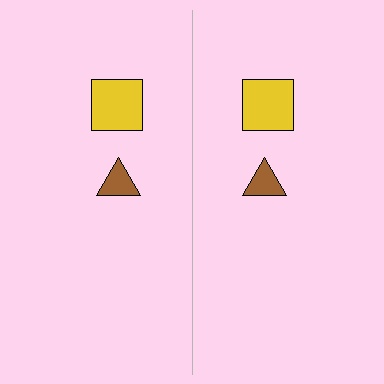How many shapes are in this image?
There are 4 shapes in this image.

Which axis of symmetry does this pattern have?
The pattern has a vertical axis of symmetry running through the center of the image.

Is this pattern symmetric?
Yes, this pattern has bilateral (reflection) symmetry.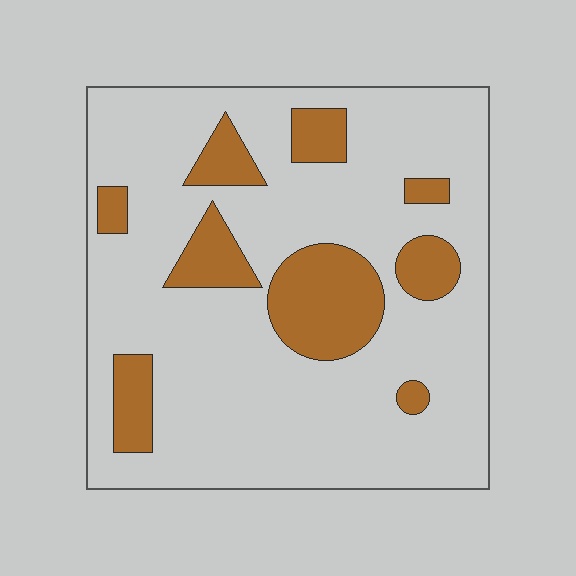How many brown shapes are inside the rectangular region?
9.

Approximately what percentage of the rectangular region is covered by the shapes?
Approximately 20%.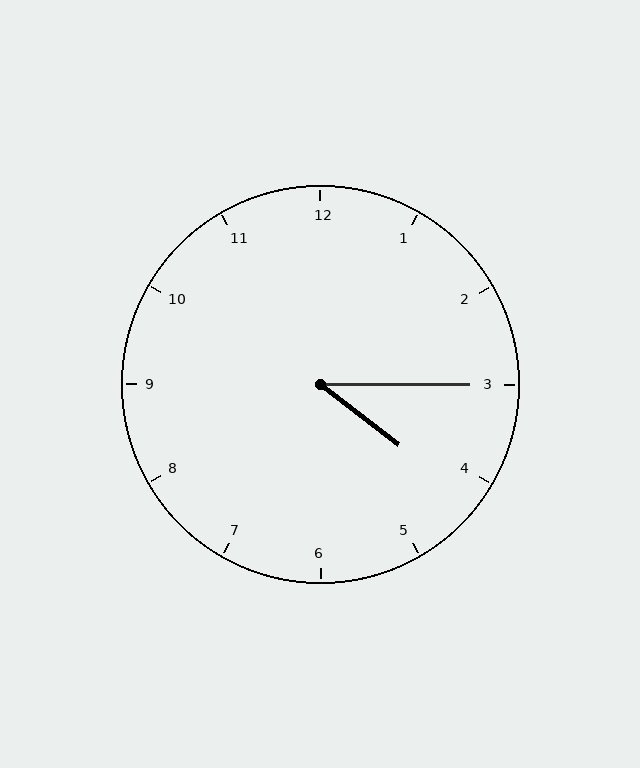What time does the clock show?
4:15.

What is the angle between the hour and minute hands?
Approximately 38 degrees.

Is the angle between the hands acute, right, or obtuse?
It is acute.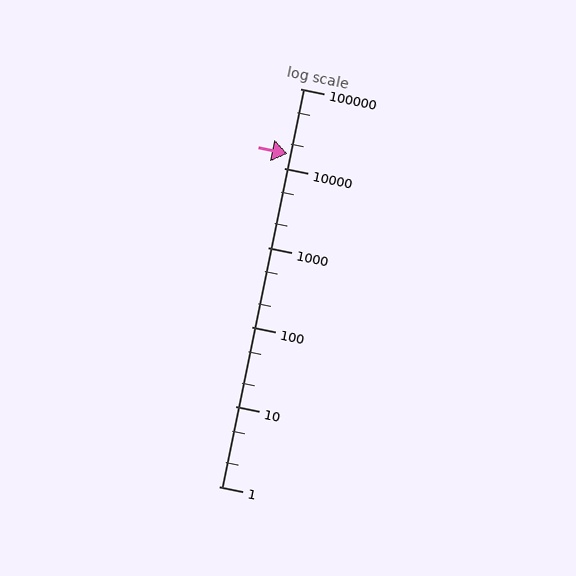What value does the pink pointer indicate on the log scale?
The pointer indicates approximately 15000.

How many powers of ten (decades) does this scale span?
The scale spans 5 decades, from 1 to 100000.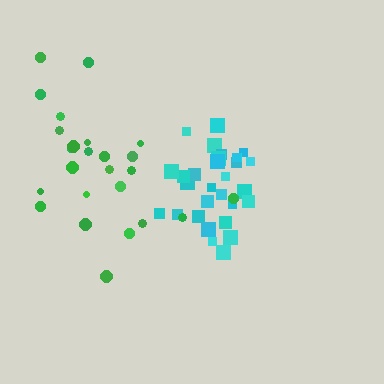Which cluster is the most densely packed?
Cyan.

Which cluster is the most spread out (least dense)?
Green.